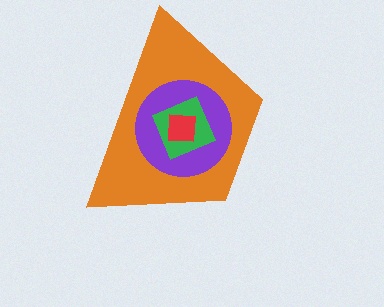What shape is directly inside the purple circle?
The green diamond.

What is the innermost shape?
The red square.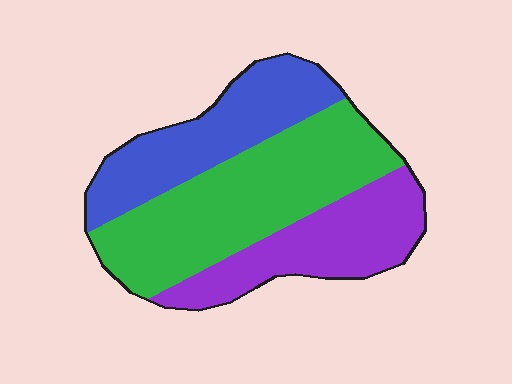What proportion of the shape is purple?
Purple covers about 25% of the shape.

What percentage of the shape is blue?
Blue takes up between a sixth and a third of the shape.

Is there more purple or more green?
Green.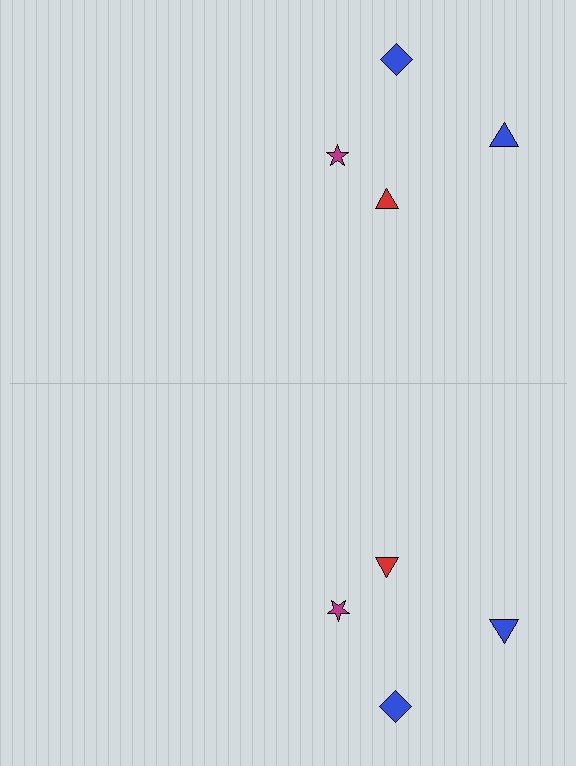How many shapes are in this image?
There are 8 shapes in this image.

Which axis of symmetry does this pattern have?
The pattern has a horizontal axis of symmetry running through the center of the image.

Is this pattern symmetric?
Yes, this pattern has bilateral (reflection) symmetry.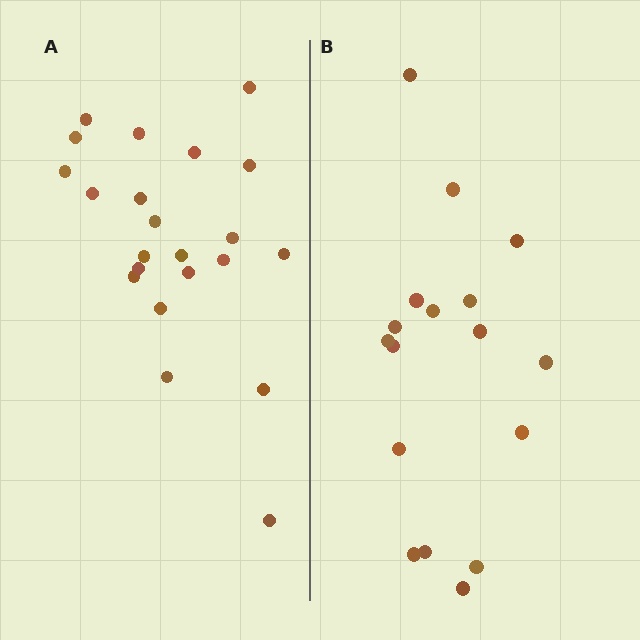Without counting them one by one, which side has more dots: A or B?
Region A (the left region) has more dots.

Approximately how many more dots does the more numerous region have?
Region A has about 5 more dots than region B.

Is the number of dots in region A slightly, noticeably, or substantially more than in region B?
Region A has noticeably more, but not dramatically so. The ratio is roughly 1.3 to 1.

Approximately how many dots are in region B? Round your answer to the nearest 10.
About 20 dots. (The exact count is 17, which rounds to 20.)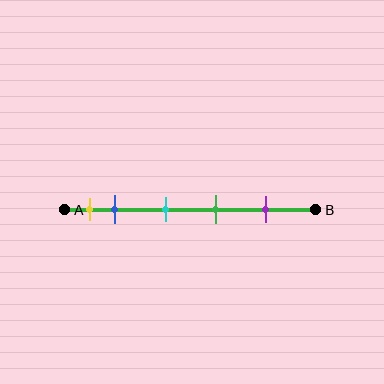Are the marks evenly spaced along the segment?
No, the marks are not evenly spaced.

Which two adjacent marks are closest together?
The yellow and blue marks are the closest adjacent pair.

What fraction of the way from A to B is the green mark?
The green mark is approximately 60% (0.6) of the way from A to B.